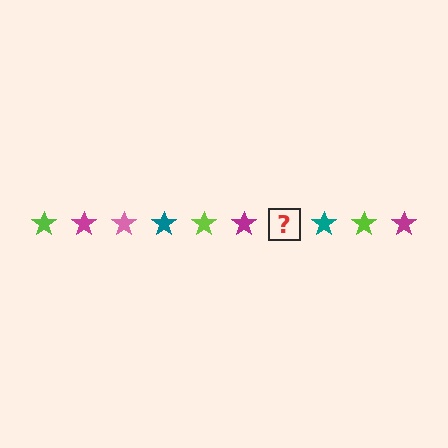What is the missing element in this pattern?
The missing element is a pink star.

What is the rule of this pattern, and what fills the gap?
The rule is that the pattern cycles through lime, magenta, pink, teal stars. The gap should be filled with a pink star.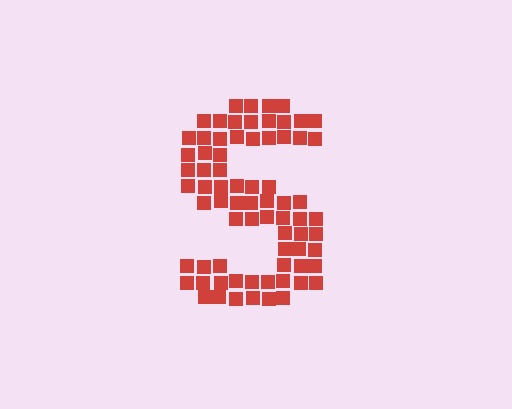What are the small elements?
The small elements are squares.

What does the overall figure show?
The overall figure shows the letter S.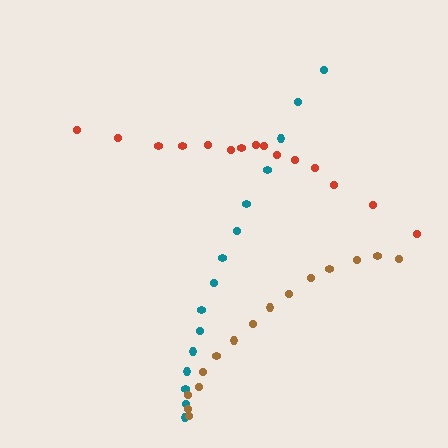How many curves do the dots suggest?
There are 3 distinct paths.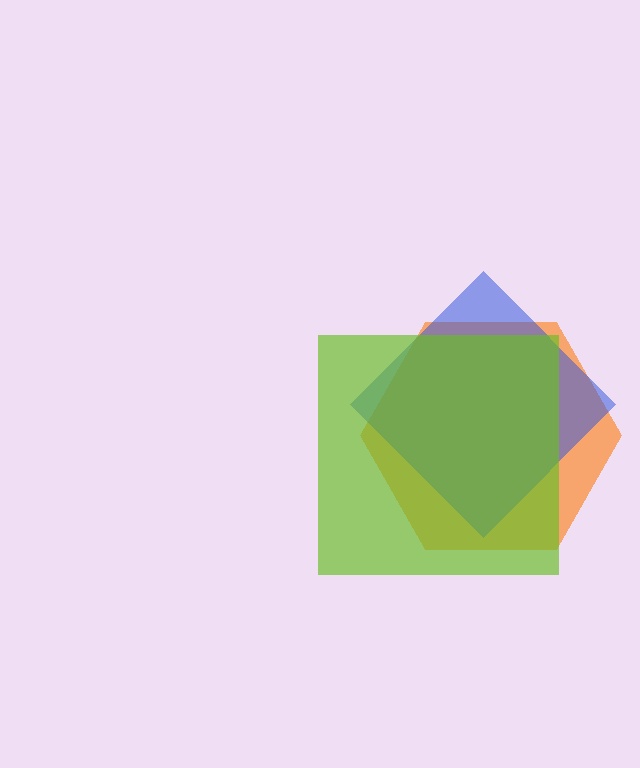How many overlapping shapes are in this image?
There are 3 overlapping shapes in the image.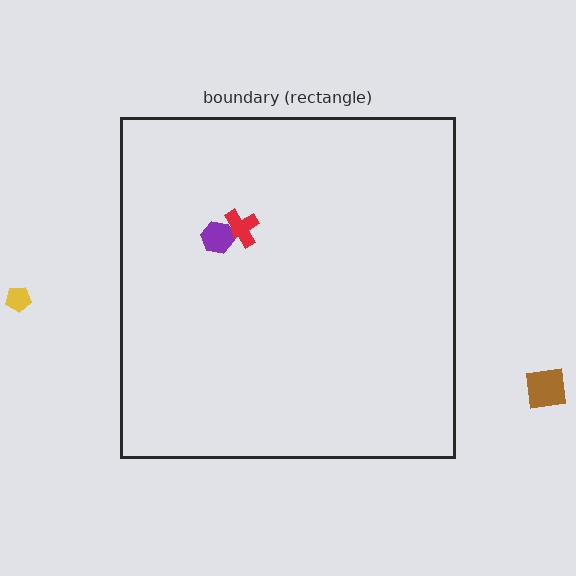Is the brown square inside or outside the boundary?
Outside.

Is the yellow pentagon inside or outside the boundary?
Outside.